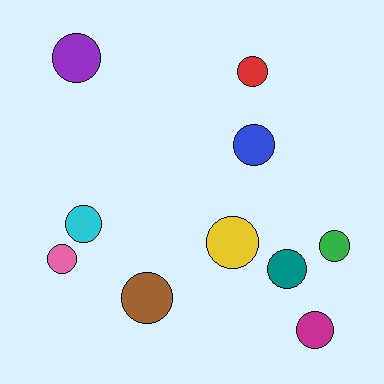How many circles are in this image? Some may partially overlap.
There are 10 circles.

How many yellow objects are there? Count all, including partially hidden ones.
There is 1 yellow object.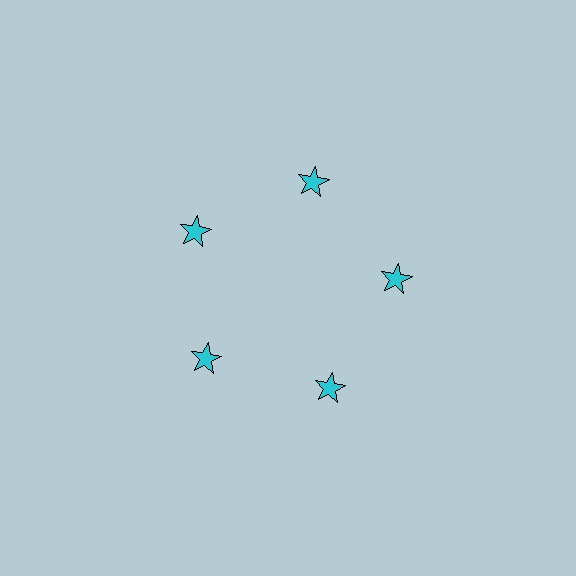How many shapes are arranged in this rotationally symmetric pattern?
There are 5 shapes, arranged in 5 groups of 1.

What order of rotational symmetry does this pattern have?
This pattern has 5-fold rotational symmetry.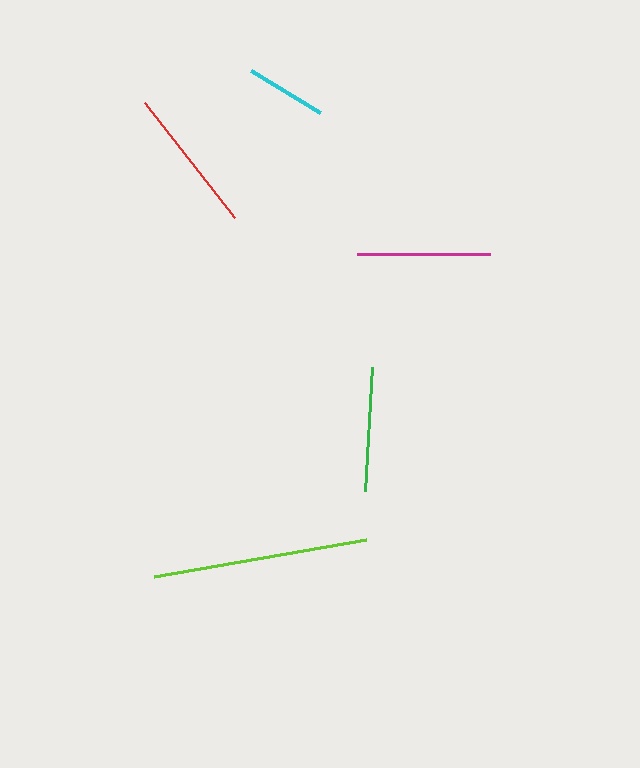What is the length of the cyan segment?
The cyan segment is approximately 81 pixels long.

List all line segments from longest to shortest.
From longest to shortest: lime, red, magenta, green, cyan.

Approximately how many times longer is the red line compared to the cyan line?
The red line is approximately 1.8 times the length of the cyan line.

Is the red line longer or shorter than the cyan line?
The red line is longer than the cyan line.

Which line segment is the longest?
The lime line is the longest at approximately 216 pixels.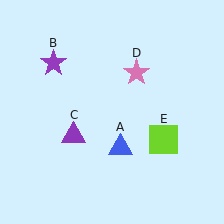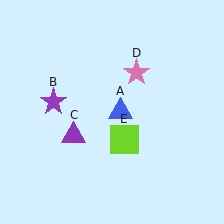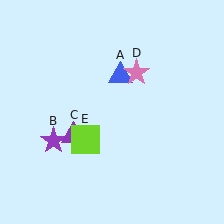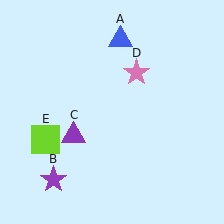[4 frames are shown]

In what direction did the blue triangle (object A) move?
The blue triangle (object A) moved up.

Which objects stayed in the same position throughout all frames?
Purple triangle (object C) and pink star (object D) remained stationary.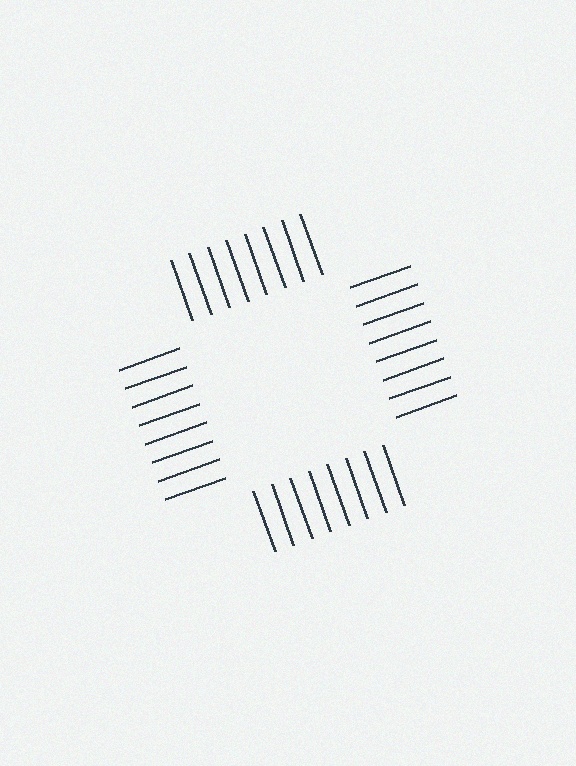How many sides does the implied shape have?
4 sides — the line-ends trace a square.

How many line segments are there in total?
32 — 8 along each of the 4 edges.